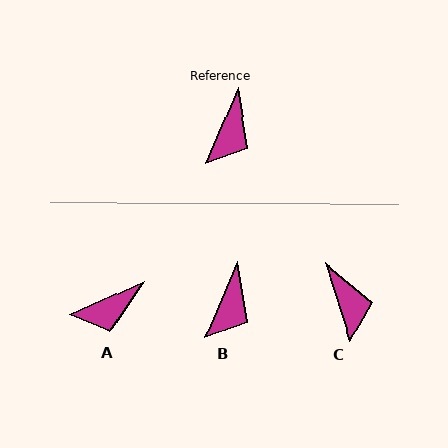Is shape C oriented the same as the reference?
No, it is off by about 41 degrees.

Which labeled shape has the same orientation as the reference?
B.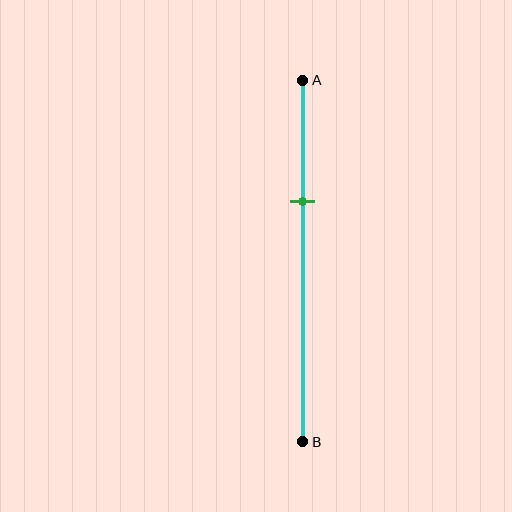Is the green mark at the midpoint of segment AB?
No, the mark is at about 35% from A, not at the 50% midpoint.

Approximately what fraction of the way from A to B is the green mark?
The green mark is approximately 35% of the way from A to B.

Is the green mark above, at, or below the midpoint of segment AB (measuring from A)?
The green mark is above the midpoint of segment AB.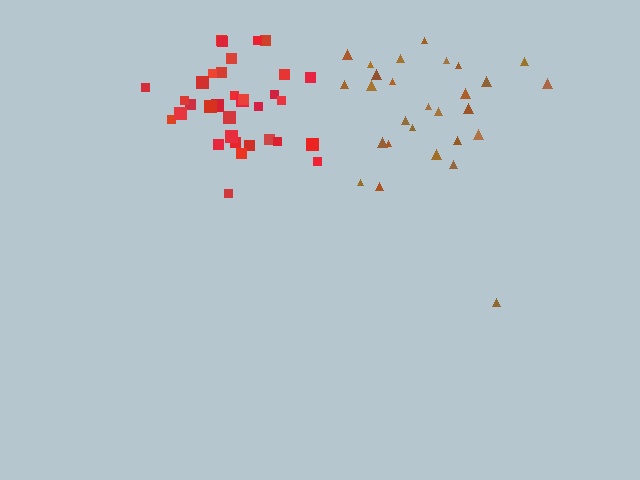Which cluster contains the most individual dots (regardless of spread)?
Red (35).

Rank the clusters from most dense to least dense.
red, brown.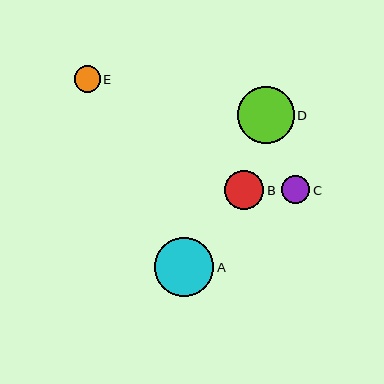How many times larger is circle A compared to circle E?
Circle A is approximately 2.2 times the size of circle E.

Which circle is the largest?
Circle A is the largest with a size of approximately 59 pixels.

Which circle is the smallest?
Circle E is the smallest with a size of approximately 26 pixels.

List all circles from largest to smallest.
From largest to smallest: A, D, B, C, E.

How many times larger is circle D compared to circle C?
Circle D is approximately 2.0 times the size of circle C.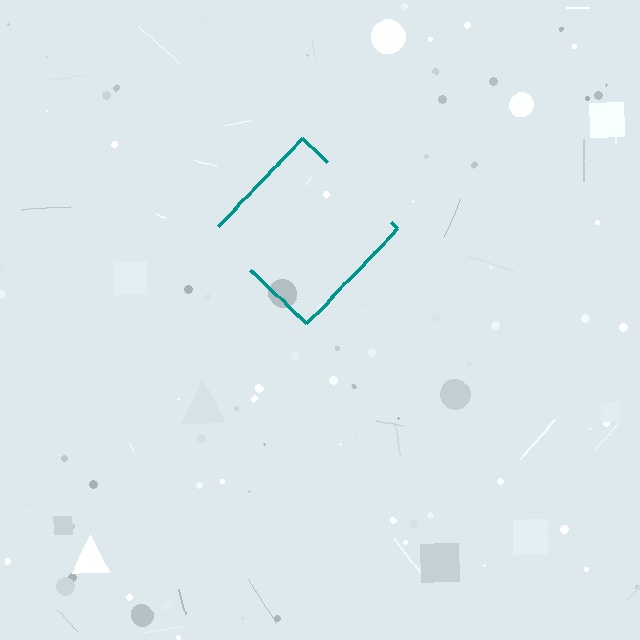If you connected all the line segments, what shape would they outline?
They would outline a diamond.